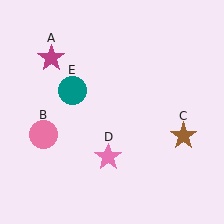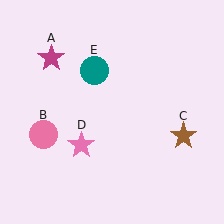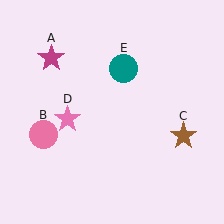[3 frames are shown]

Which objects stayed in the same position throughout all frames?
Magenta star (object A) and pink circle (object B) and brown star (object C) remained stationary.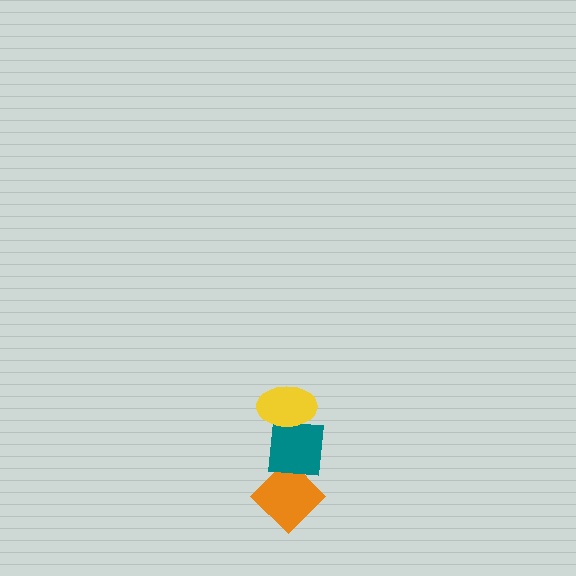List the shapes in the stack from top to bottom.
From top to bottom: the yellow ellipse, the teal square, the orange diamond.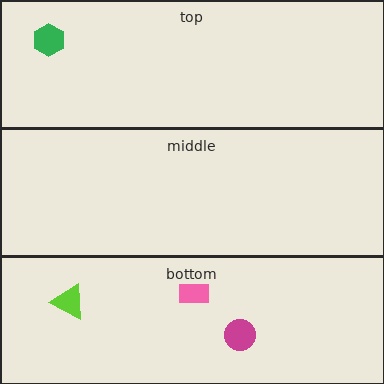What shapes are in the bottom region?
The magenta circle, the lime triangle, the pink rectangle.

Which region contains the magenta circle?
The bottom region.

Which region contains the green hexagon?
The top region.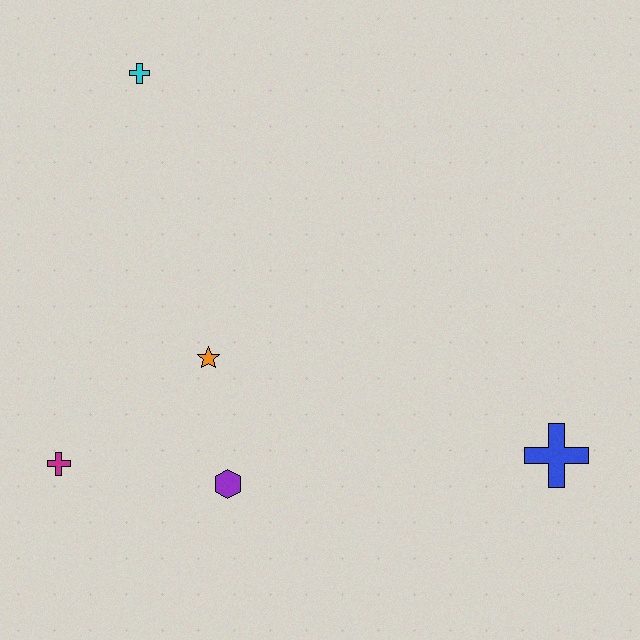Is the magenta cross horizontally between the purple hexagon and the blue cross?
No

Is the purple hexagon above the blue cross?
No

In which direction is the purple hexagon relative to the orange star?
The purple hexagon is below the orange star.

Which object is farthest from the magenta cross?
The blue cross is farthest from the magenta cross.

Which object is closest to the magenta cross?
The purple hexagon is closest to the magenta cross.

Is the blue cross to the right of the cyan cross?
Yes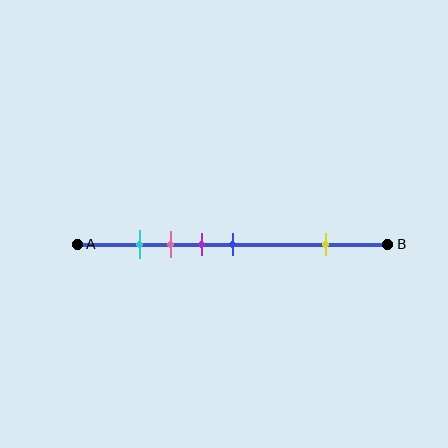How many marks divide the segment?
There are 5 marks dividing the segment.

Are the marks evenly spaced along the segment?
No, the marks are not evenly spaced.